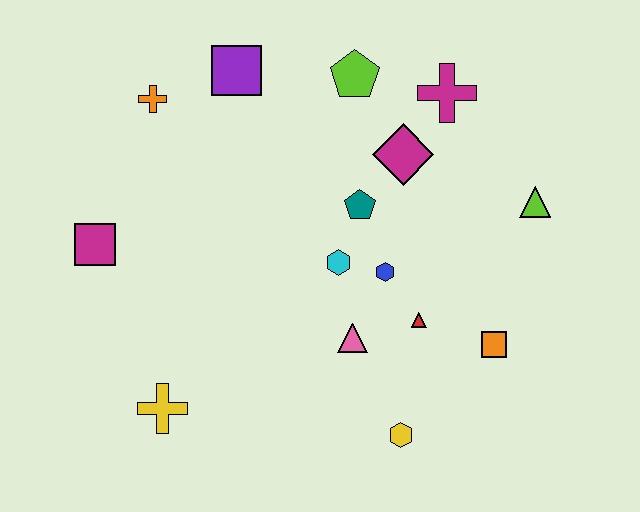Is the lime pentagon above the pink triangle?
Yes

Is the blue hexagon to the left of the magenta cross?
Yes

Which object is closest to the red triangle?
The blue hexagon is closest to the red triangle.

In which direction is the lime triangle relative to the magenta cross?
The lime triangle is below the magenta cross.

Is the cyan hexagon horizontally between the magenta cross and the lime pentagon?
No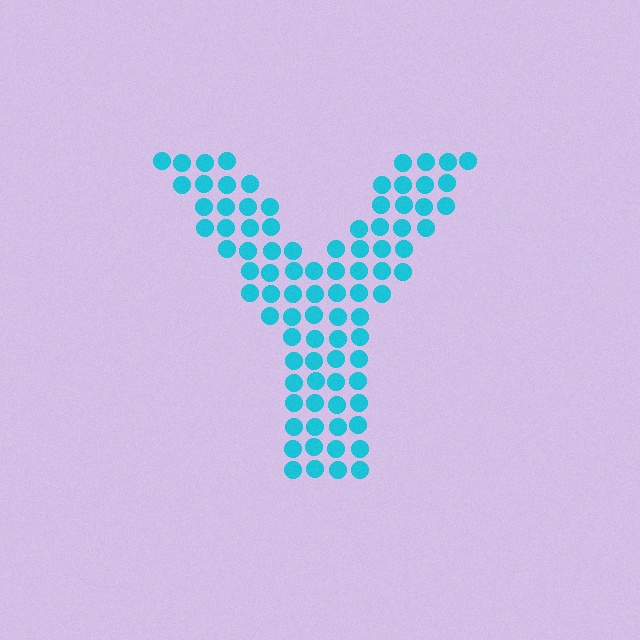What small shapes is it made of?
It is made of small circles.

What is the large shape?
The large shape is the letter Y.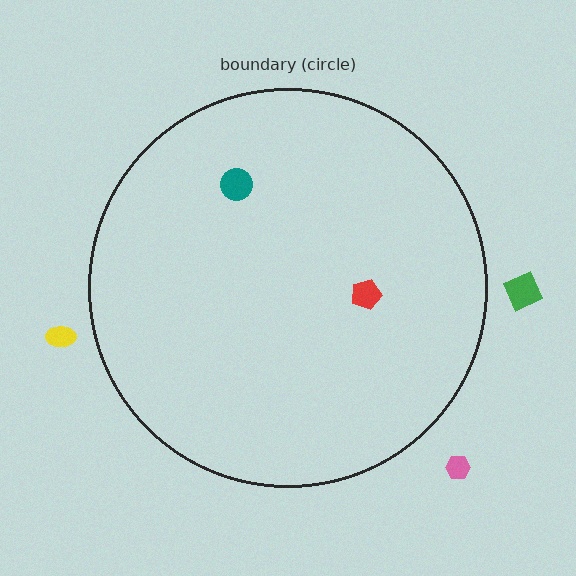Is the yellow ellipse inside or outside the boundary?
Outside.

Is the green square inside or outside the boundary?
Outside.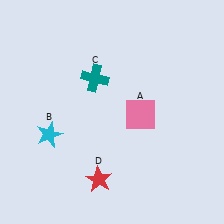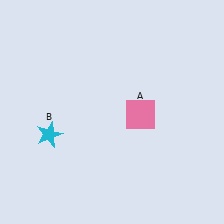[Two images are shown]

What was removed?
The red star (D), the teal cross (C) were removed in Image 2.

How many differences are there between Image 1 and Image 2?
There are 2 differences between the two images.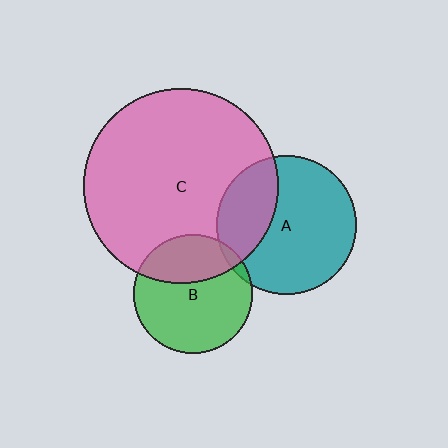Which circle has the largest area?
Circle C (pink).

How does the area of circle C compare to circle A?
Approximately 1.9 times.